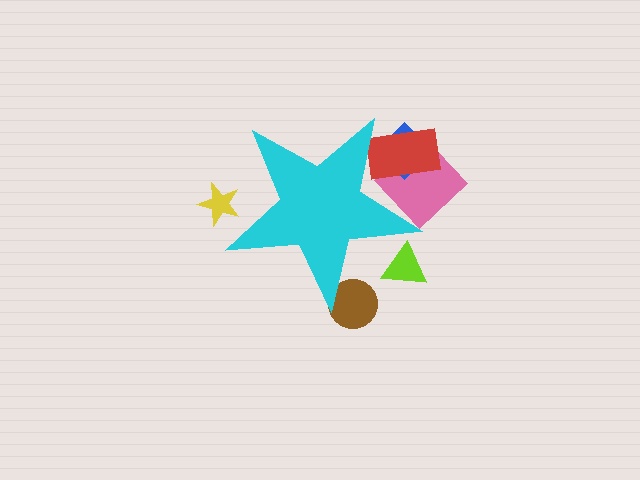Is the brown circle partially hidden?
Yes, the brown circle is partially hidden behind the cyan star.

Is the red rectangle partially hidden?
Yes, the red rectangle is partially hidden behind the cyan star.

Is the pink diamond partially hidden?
Yes, the pink diamond is partially hidden behind the cyan star.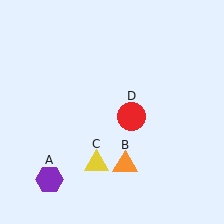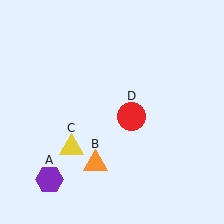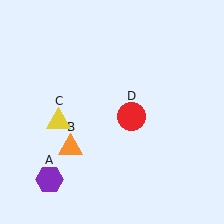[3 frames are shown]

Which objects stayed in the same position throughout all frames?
Purple hexagon (object A) and red circle (object D) remained stationary.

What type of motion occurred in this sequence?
The orange triangle (object B), yellow triangle (object C) rotated clockwise around the center of the scene.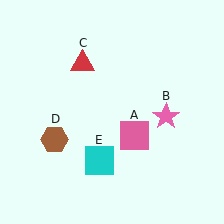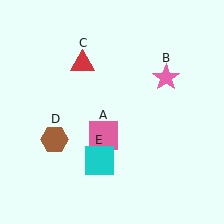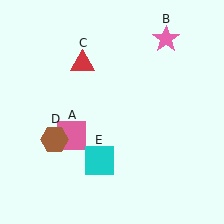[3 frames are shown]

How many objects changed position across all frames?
2 objects changed position: pink square (object A), pink star (object B).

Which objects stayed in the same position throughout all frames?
Red triangle (object C) and brown hexagon (object D) and cyan square (object E) remained stationary.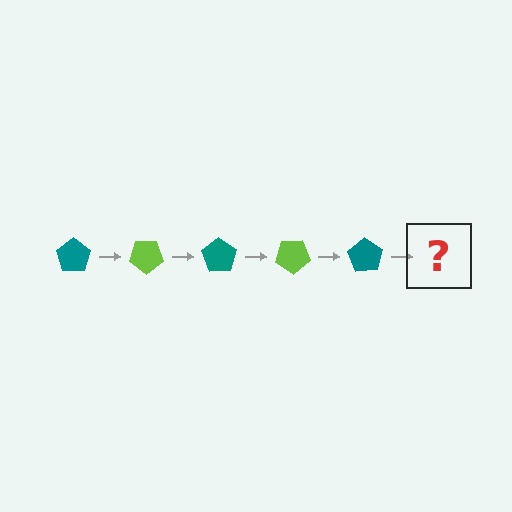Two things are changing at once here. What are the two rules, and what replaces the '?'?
The two rules are that it rotates 35 degrees each step and the color cycles through teal and lime. The '?' should be a lime pentagon, rotated 175 degrees from the start.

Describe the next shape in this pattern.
It should be a lime pentagon, rotated 175 degrees from the start.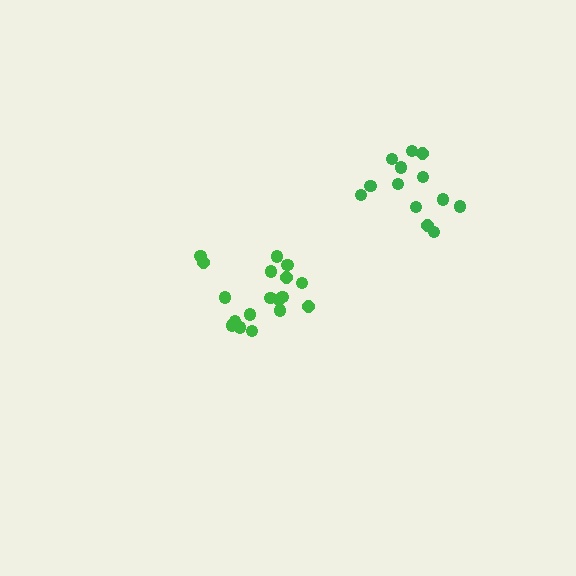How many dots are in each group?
Group 1: 18 dots, Group 2: 14 dots (32 total).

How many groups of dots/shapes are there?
There are 2 groups.